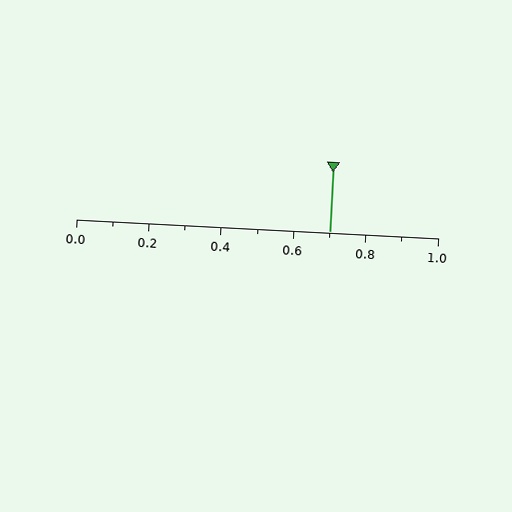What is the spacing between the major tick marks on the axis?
The major ticks are spaced 0.2 apart.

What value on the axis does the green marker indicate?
The marker indicates approximately 0.7.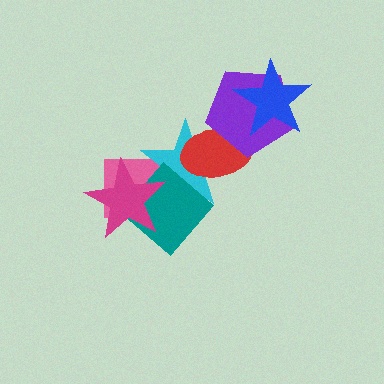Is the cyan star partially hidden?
Yes, it is partially covered by another shape.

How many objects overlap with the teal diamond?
4 objects overlap with the teal diamond.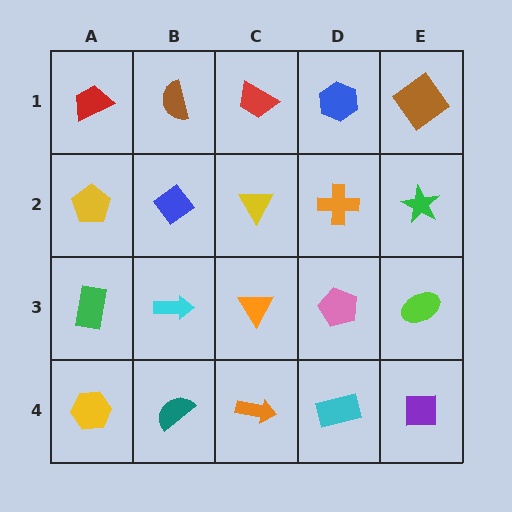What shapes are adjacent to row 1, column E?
A green star (row 2, column E), a blue hexagon (row 1, column D).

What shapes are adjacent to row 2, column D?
A blue hexagon (row 1, column D), a pink pentagon (row 3, column D), a yellow triangle (row 2, column C), a green star (row 2, column E).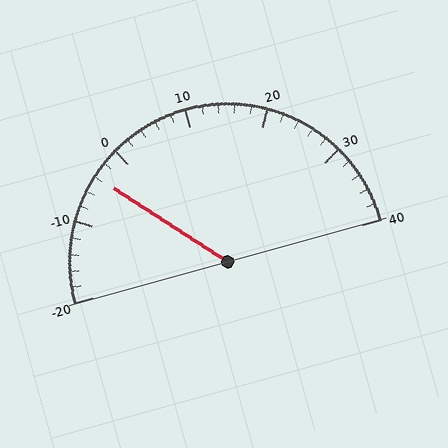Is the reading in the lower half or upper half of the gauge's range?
The reading is in the lower half of the range (-20 to 40).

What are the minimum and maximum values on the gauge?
The gauge ranges from -20 to 40.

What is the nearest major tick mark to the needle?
The nearest major tick mark is 0.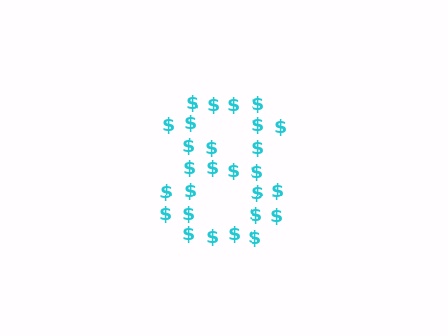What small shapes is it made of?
It is made of small dollar signs.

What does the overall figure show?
The overall figure shows the digit 8.